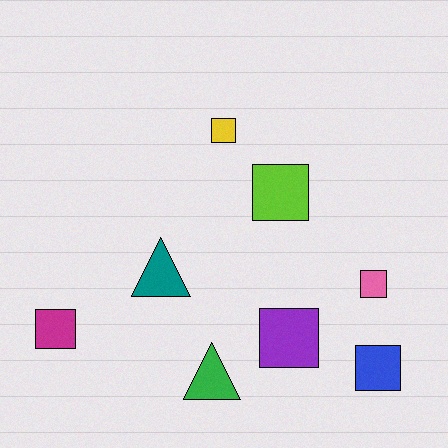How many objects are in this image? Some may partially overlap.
There are 8 objects.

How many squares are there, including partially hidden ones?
There are 6 squares.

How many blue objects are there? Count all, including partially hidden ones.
There is 1 blue object.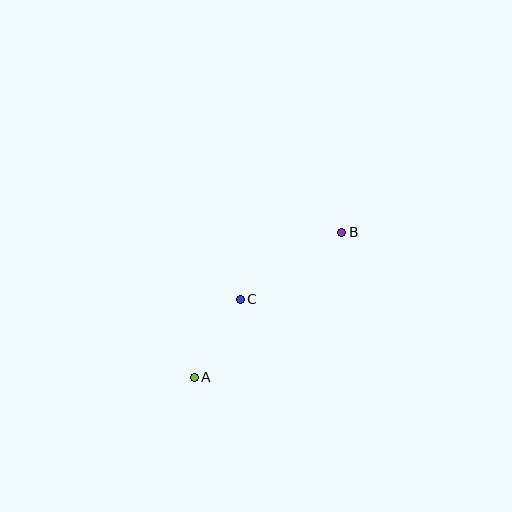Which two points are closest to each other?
Points A and C are closest to each other.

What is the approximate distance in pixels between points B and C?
The distance between B and C is approximately 122 pixels.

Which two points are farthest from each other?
Points A and B are farthest from each other.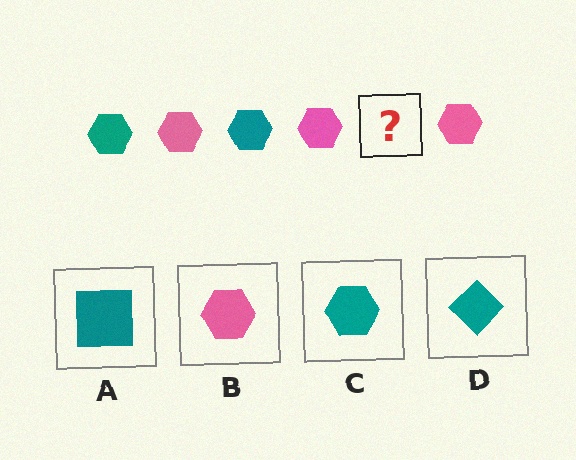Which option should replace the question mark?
Option C.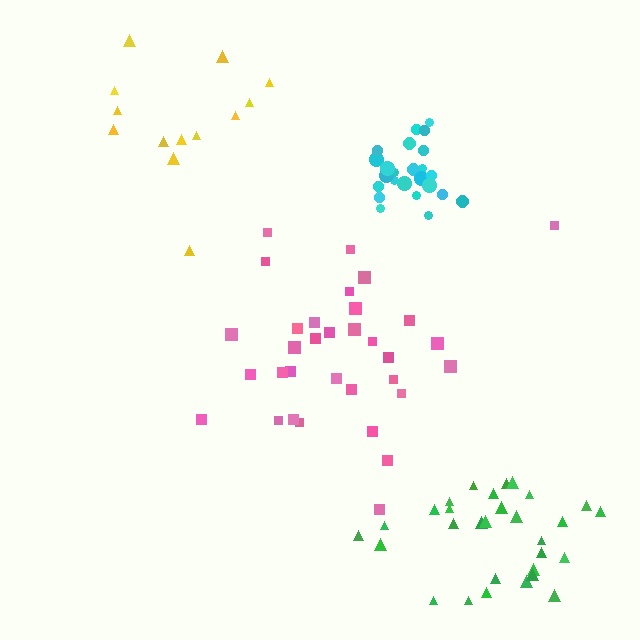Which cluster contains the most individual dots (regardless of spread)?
Pink (33).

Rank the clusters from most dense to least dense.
cyan, green, pink, yellow.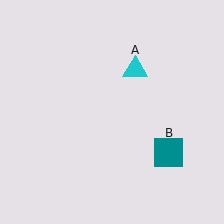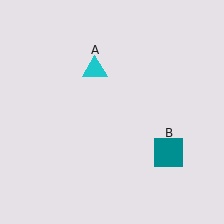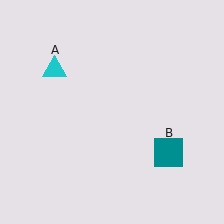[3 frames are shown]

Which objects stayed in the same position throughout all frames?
Teal square (object B) remained stationary.